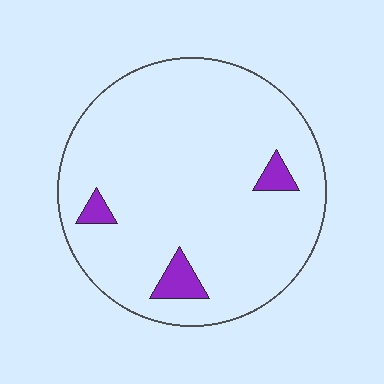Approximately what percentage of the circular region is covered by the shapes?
Approximately 5%.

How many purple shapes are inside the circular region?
3.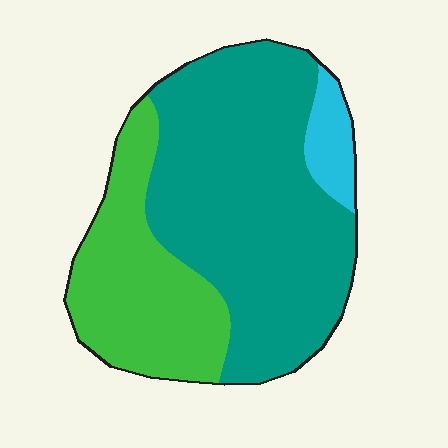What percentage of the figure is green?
Green takes up about one third (1/3) of the figure.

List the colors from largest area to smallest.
From largest to smallest: teal, green, cyan.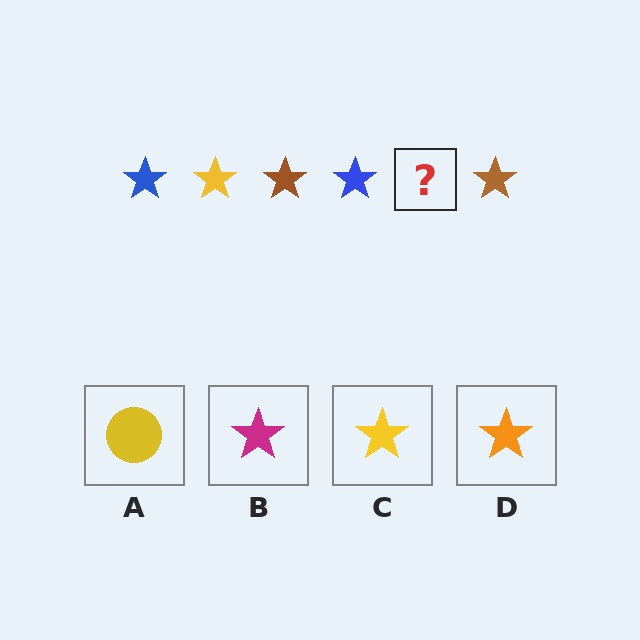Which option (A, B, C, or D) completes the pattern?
C.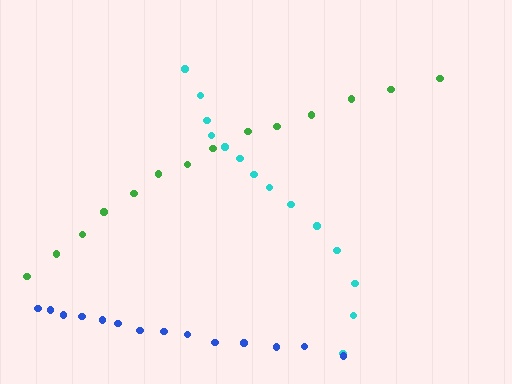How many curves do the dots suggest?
There are 3 distinct paths.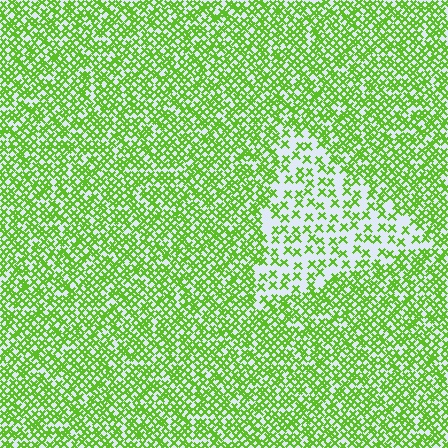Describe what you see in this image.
The image contains small lime elements arranged at two different densities. A triangle-shaped region is visible where the elements are less densely packed than the surrounding area.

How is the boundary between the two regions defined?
The boundary is defined by a change in element density (approximately 2.3x ratio). All elements are the same color, size, and shape.